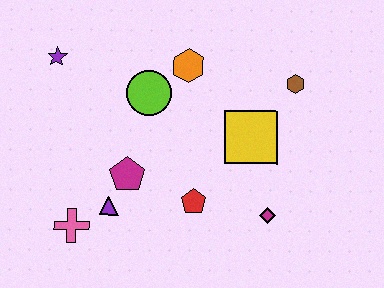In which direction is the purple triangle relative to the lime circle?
The purple triangle is below the lime circle.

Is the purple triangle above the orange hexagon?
No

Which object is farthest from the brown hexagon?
The pink cross is farthest from the brown hexagon.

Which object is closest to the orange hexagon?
The lime circle is closest to the orange hexagon.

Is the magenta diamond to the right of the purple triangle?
Yes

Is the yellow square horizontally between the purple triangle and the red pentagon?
No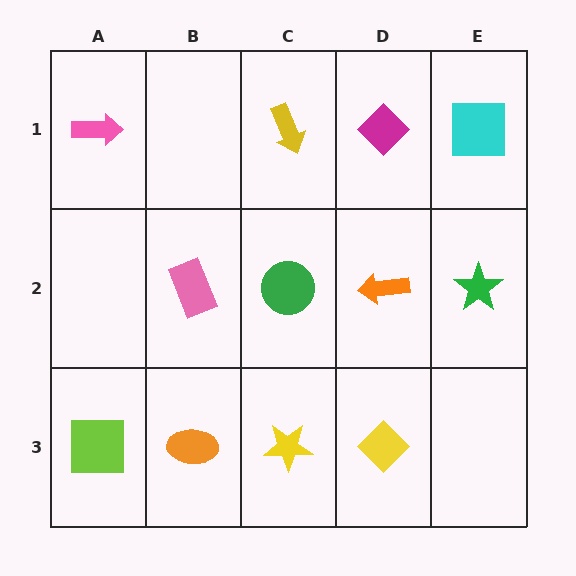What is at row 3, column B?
An orange ellipse.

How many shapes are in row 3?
4 shapes.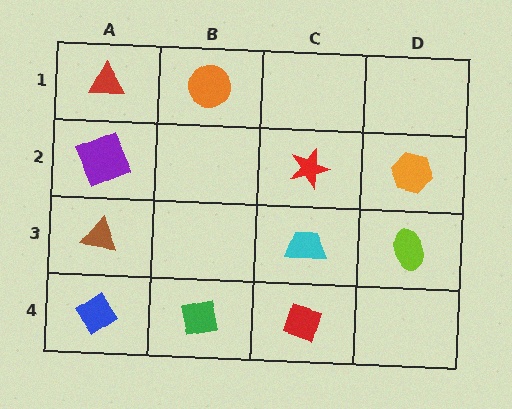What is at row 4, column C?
A red diamond.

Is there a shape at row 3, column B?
No, that cell is empty.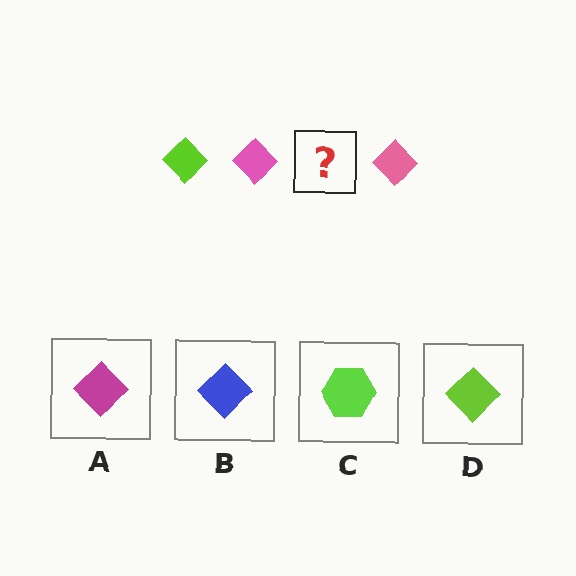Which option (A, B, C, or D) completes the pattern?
D.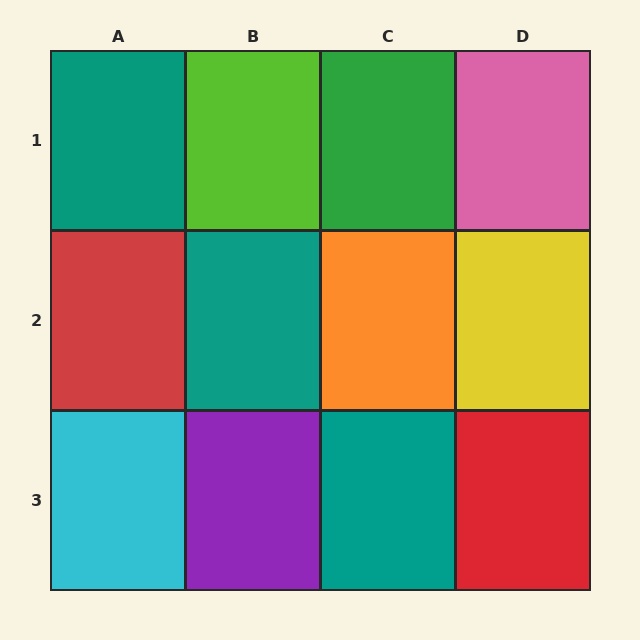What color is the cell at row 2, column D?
Yellow.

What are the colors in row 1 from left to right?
Teal, lime, green, pink.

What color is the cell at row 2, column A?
Red.